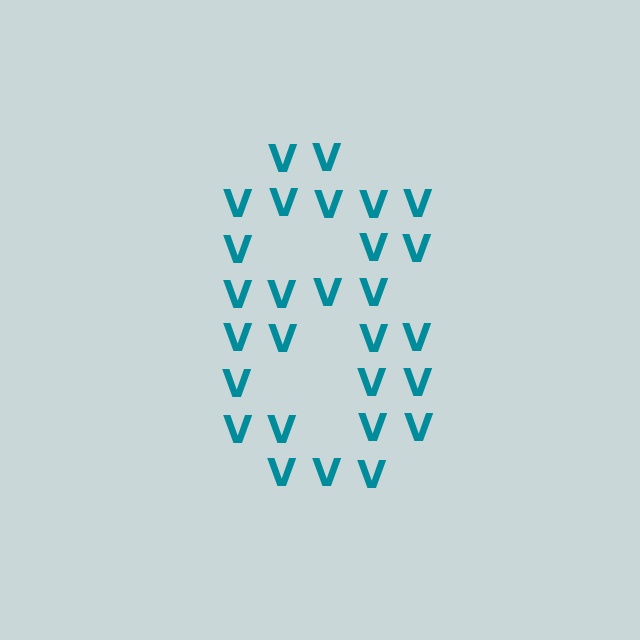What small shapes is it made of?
It is made of small letter V's.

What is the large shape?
The large shape is the digit 8.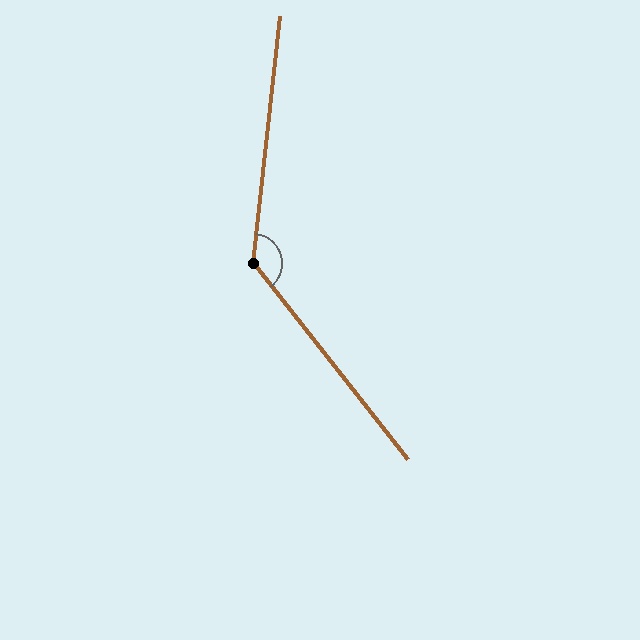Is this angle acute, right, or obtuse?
It is obtuse.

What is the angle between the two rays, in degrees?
Approximately 135 degrees.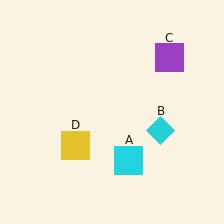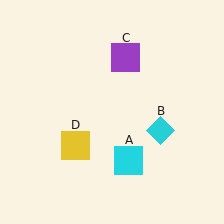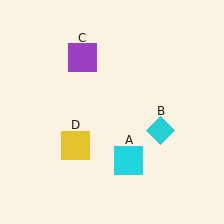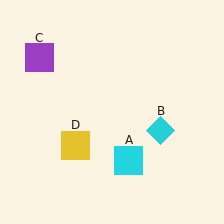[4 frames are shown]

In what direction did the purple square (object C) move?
The purple square (object C) moved left.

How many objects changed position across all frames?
1 object changed position: purple square (object C).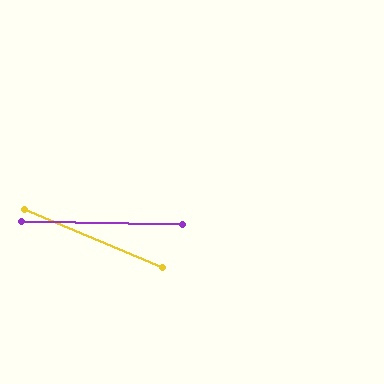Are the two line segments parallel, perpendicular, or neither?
Neither parallel nor perpendicular — they differ by about 22°.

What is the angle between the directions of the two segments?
Approximately 22 degrees.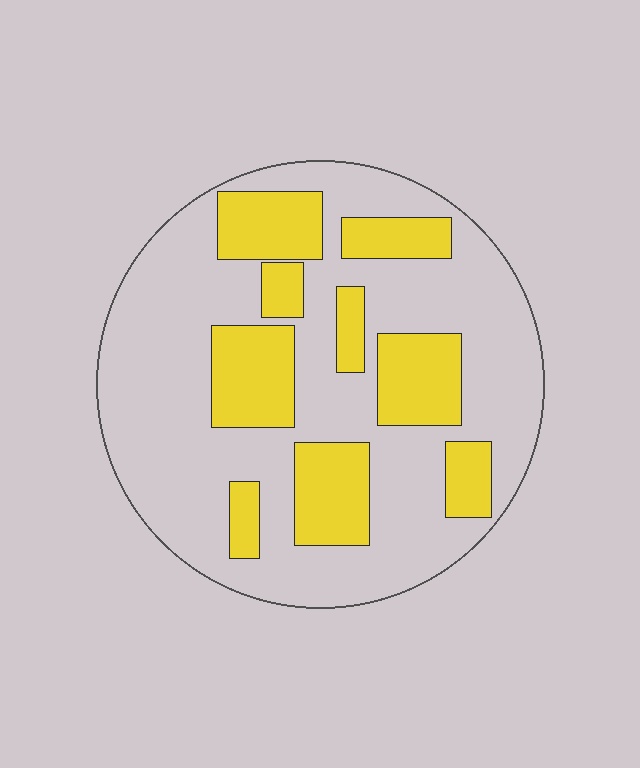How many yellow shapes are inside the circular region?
9.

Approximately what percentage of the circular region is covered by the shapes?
Approximately 30%.